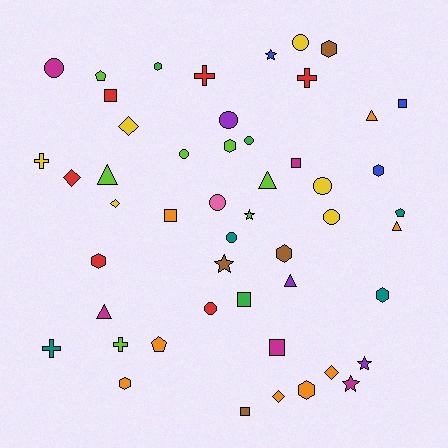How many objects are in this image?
There are 50 objects.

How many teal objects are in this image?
There are 4 teal objects.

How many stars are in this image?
There are 5 stars.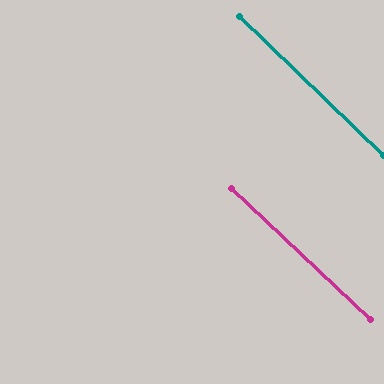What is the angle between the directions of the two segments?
Approximately 1 degree.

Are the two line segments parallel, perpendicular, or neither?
Parallel — their directions differ by only 0.7°.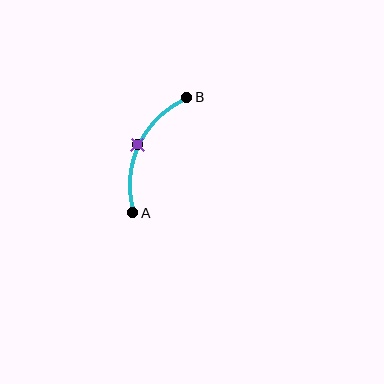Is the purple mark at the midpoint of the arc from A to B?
Yes. The purple mark lies on the arc at equal arc-length from both A and B — it is the arc midpoint.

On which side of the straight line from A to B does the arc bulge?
The arc bulges to the left of the straight line connecting A and B.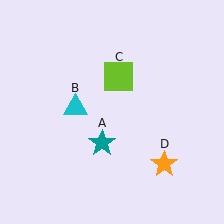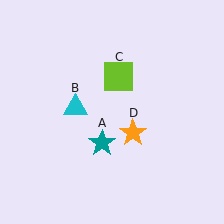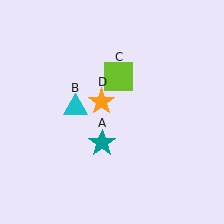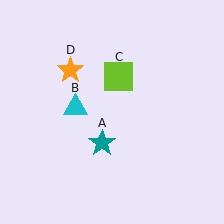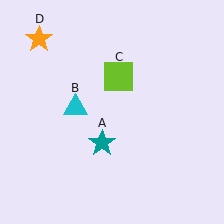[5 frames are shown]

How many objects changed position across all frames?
1 object changed position: orange star (object D).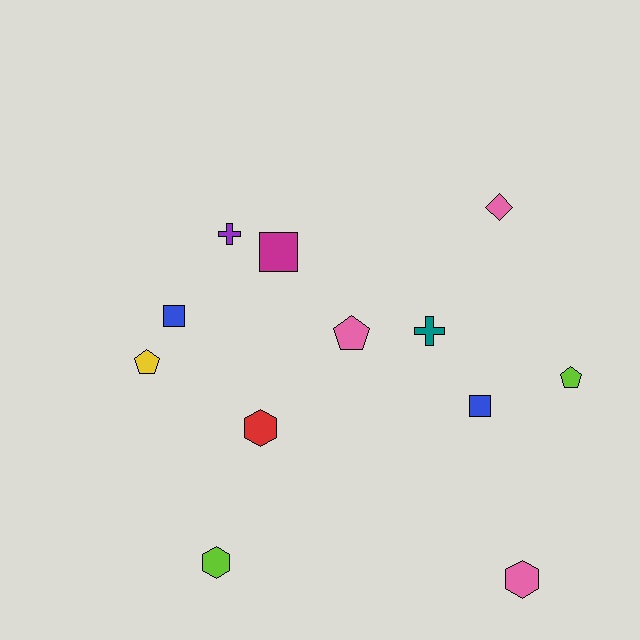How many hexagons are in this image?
There are 3 hexagons.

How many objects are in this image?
There are 12 objects.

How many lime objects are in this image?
There are 2 lime objects.